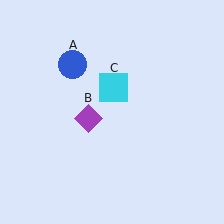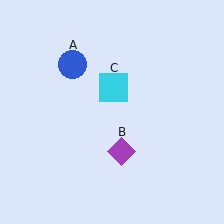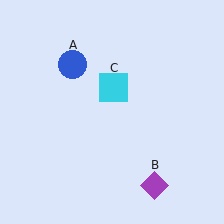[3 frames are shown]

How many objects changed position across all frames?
1 object changed position: purple diamond (object B).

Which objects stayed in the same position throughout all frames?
Blue circle (object A) and cyan square (object C) remained stationary.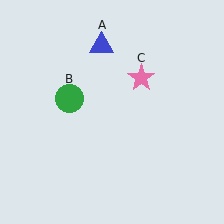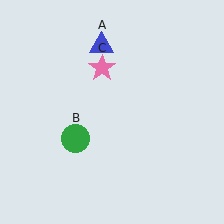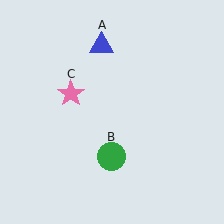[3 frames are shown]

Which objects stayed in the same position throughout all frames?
Blue triangle (object A) remained stationary.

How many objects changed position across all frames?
2 objects changed position: green circle (object B), pink star (object C).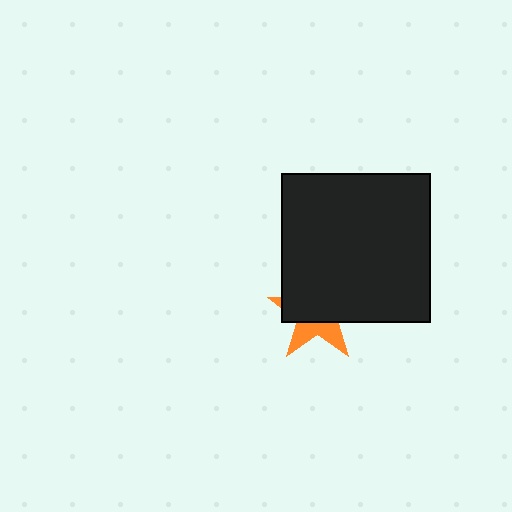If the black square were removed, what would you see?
You would see the complete orange star.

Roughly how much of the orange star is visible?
A small part of it is visible (roughly 35%).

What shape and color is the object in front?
The object in front is a black square.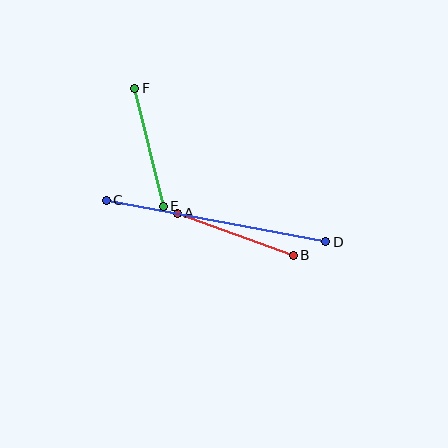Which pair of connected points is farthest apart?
Points C and D are farthest apart.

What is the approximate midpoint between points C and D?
The midpoint is at approximately (216, 221) pixels.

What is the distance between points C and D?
The distance is approximately 223 pixels.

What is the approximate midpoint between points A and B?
The midpoint is at approximately (235, 234) pixels.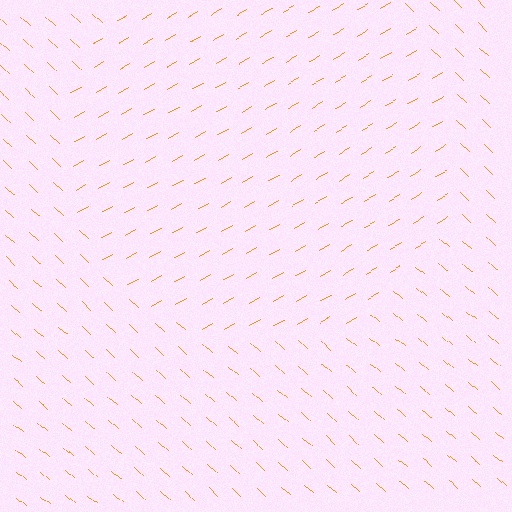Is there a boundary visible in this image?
Yes, there is a texture boundary formed by a change in line orientation.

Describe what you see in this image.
The image is filled with small orange line segments. A circle region in the image has lines oriented differently from the surrounding lines, creating a visible texture boundary.